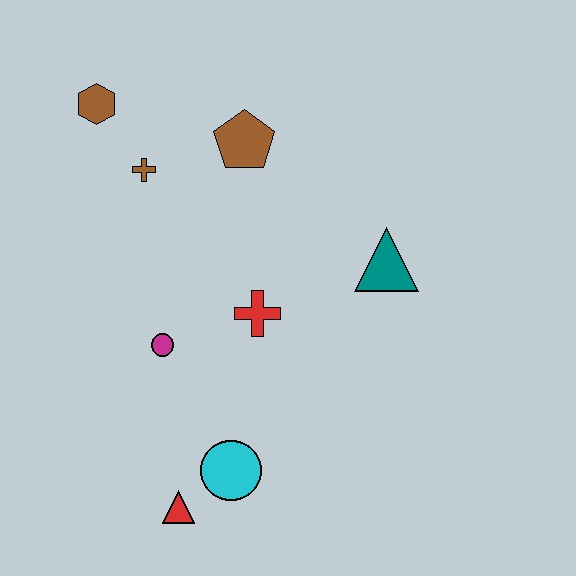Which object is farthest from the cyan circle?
The brown hexagon is farthest from the cyan circle.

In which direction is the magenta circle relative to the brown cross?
The magenta circle is below the brown cross.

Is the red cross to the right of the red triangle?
Yes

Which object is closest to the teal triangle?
The red cross is closest to the teal triangle.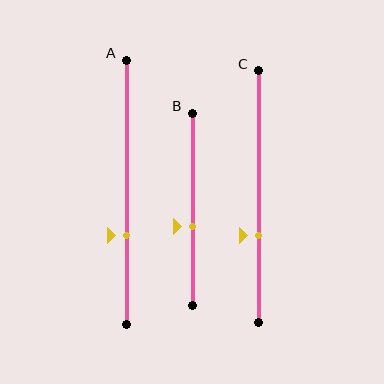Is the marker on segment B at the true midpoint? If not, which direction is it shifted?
No, the marker on segment B is shifted downward by about 9% of the segment length.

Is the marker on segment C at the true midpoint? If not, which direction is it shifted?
No, the marker on segment C is shifted downward by about 16% of the segment length.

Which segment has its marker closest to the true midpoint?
Segment B has its marker closest to the true midpoint.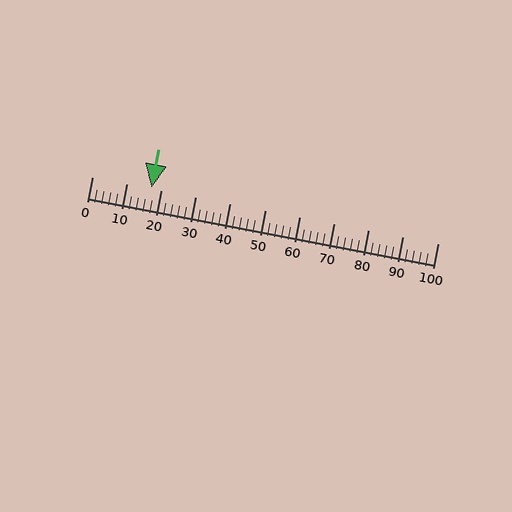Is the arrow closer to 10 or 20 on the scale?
The arrow is closer to 20.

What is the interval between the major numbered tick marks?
The major tick marks are spaced 10 units apart.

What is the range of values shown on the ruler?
The ruler shows values from 0 to 100.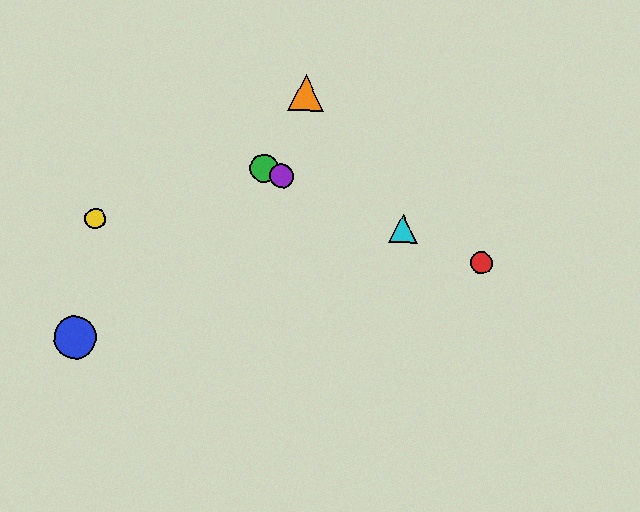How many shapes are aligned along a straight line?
4 shapes (the red circle, the green circle, the purple circle, the cyan triangle) are aligned along a straight line.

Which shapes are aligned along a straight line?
The red circle, the green circle, the purple circle, the cyan triangle are aligned along a straight line.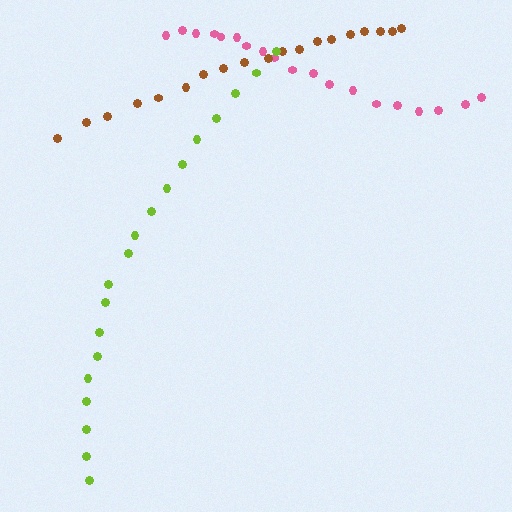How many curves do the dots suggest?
There are 3 distinct paths.